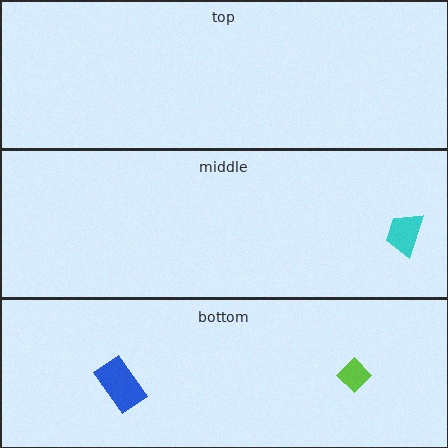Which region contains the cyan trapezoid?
The middle region.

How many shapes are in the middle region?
1.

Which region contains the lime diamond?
The bottom region.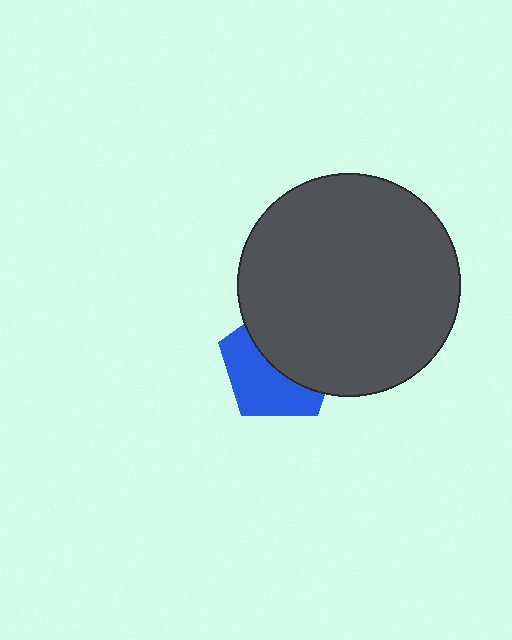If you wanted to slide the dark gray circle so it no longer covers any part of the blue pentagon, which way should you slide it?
Slide it toward the upper-right — that is the most direct way to separate the two shapes.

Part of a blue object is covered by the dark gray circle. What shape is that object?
It is a pentagon.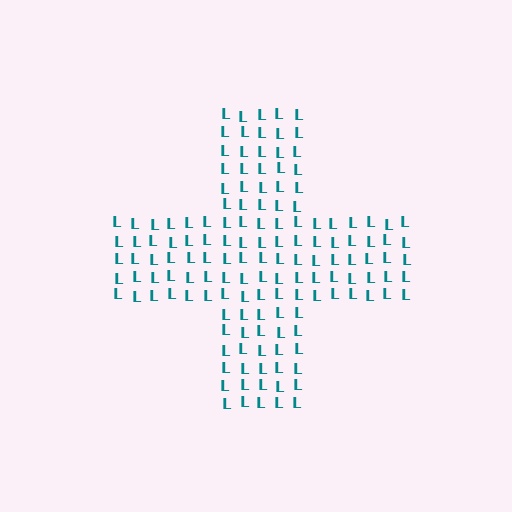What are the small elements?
The small elements are letter L's.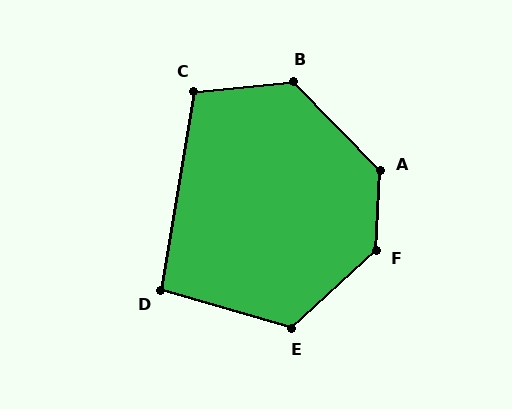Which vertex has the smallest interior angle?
D, at approximately 97 degrees.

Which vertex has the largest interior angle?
F, at approximately 135 degrees.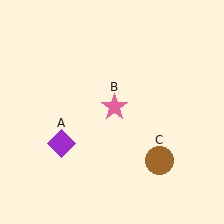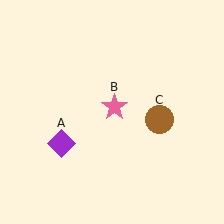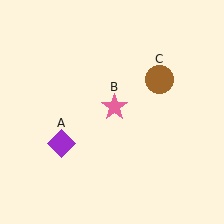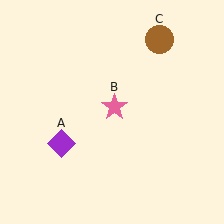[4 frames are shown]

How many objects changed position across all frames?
1 object changed position: brown circle (object C).